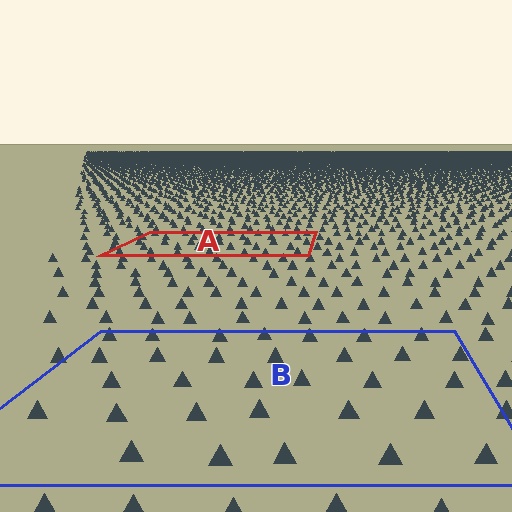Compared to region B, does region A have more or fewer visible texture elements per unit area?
Region A has more texture elements per unit area — they are packed more densely because it is farther away.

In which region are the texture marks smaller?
The texture marks are smaller in region A, because it is farther away.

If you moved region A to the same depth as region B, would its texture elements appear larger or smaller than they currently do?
They would appear larger. At a closer depth, the same texture elements are projected at a bigger on-screen size.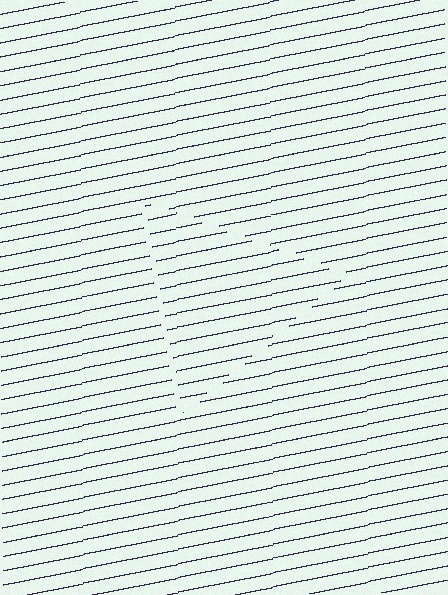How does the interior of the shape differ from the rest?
The interior of the shape contains the same grating, shifted by half a period — the contour is defined by the phase discontinuity where line-ends from the inner and outer gratings abut.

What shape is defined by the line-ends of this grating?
An illusory triangle. The interior of the shape contains the same grating, shifted by half a period — the contour is defined by the phase discontinuity where line-ends from the inner and outer gratings abut.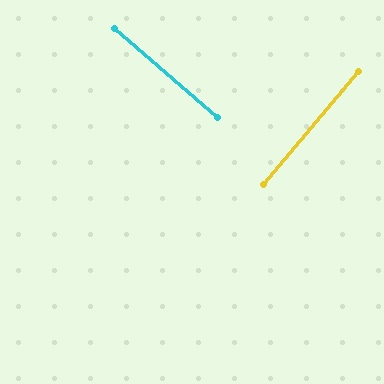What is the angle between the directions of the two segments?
Approximately 89 degrees.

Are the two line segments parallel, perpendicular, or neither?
Perpendicular — they meet at approximately 89°.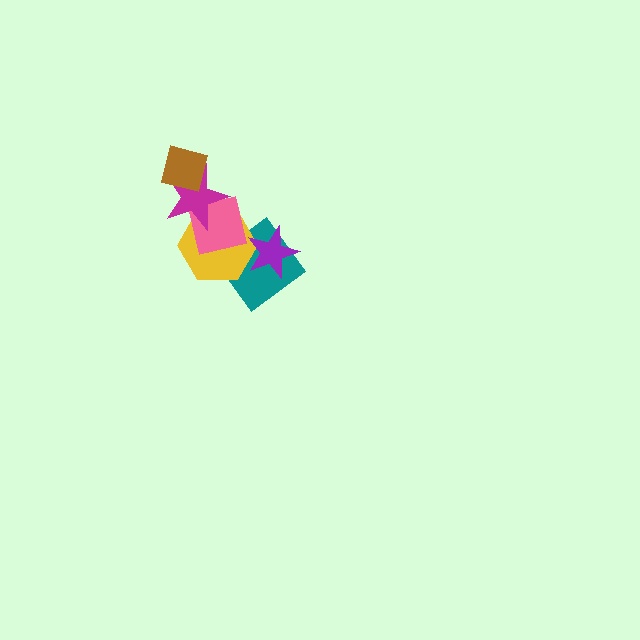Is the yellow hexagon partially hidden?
Yes, it is partially covered by another shape.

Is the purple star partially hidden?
No, no other shape covers it.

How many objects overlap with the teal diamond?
3 objects overlap with the teal diamond.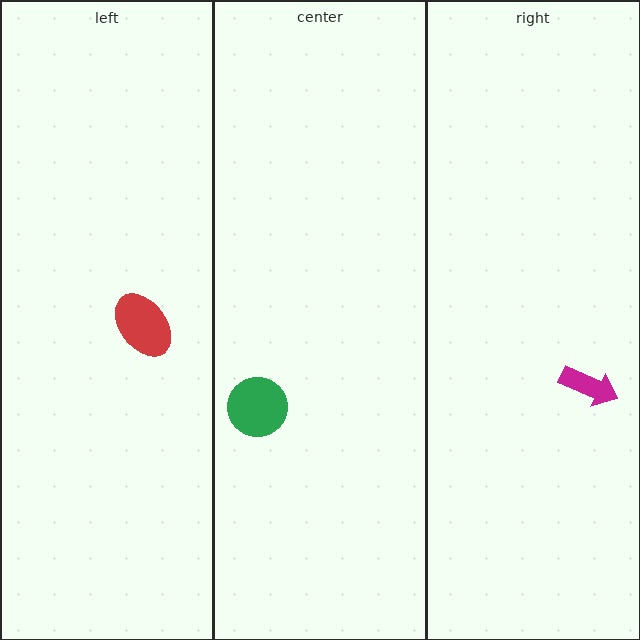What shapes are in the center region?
The green circle.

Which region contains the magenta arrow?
The right region.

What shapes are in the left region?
The red ellipse.